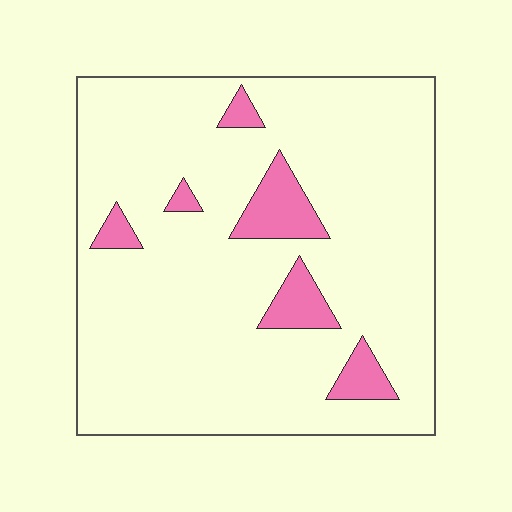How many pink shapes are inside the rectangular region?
6.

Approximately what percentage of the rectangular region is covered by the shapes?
Approximately 10%.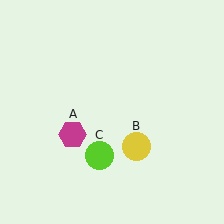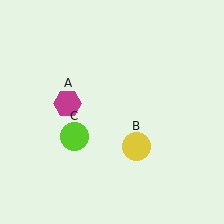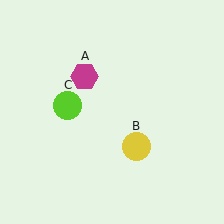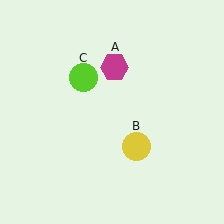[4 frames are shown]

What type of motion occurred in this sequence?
The magenta hexagon (object A), lime circle (object C) rotated clockwise around the center of the scene.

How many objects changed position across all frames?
2 objects changed position: magenta hexagon (object A), lime circle (object C).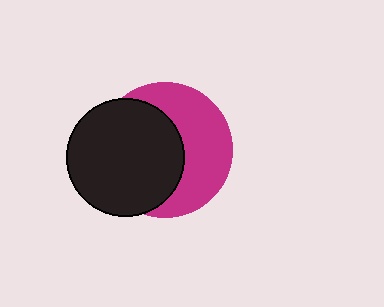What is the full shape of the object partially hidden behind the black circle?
The partially hidden object is a magenta circle.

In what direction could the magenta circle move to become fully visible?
The magenta circle could move right. That would shift it out from behind the black circle entirely.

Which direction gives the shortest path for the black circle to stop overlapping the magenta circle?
Moving left gives the shortest separation.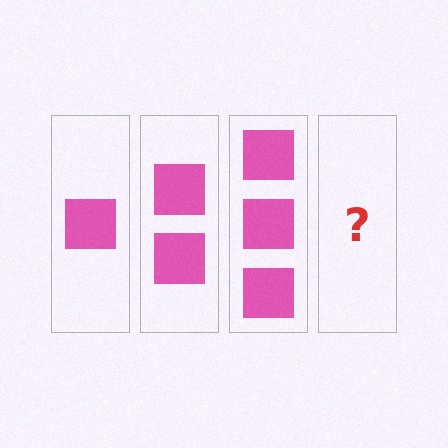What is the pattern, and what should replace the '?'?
The pattern is that each step adds one more square. The '?' should be 4 squares.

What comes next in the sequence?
The next element should be 4 squares.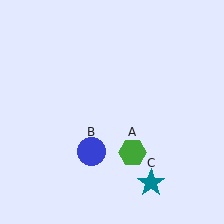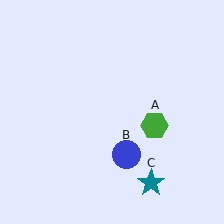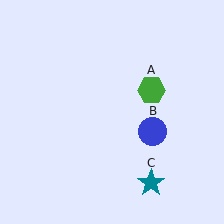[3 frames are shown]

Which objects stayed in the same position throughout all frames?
Teal star (object C) remained stationary.